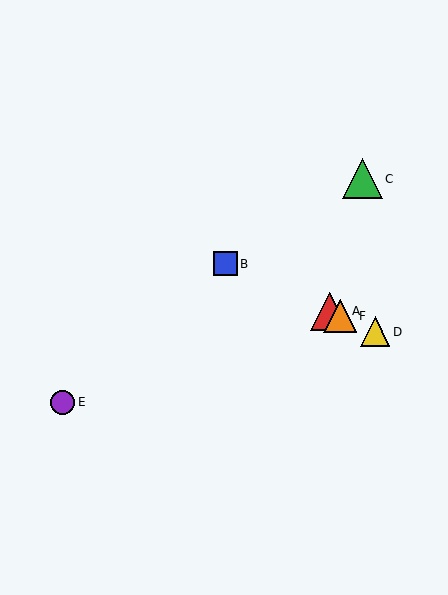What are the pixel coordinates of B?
Object B is at (225, 264).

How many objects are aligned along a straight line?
4 objects (A, B, D, F) are aligned along a straight line.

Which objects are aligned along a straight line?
Objects A, B, D, F are aligned along a straight line.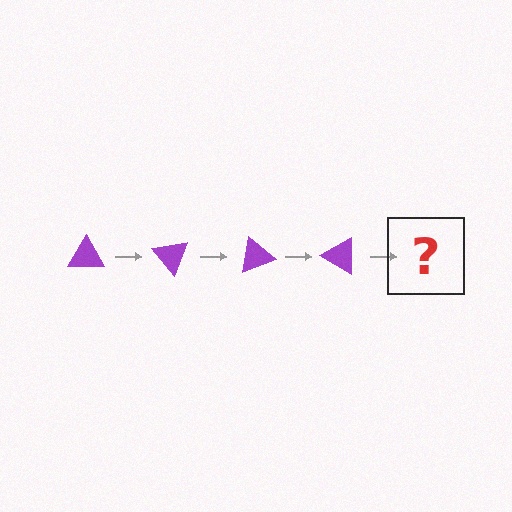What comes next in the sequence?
The next element should be a purple triangle rotated 200 degrees.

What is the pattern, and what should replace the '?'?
The pattern is that the triangle rotates 50 degrees each step. The '?' should be a purple triangle rotated 200 degrees.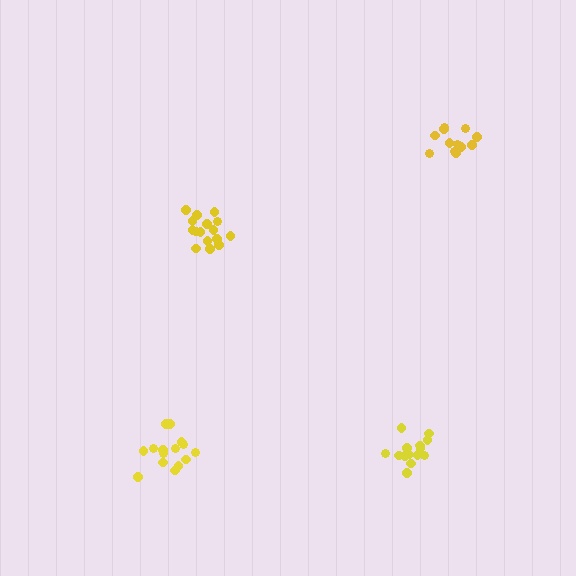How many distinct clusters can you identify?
There are 4 distinct clusters.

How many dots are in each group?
Group 1: 16 dots, Group 2: 15 dots, Group 3: 14 dots, Group 4: 12 dots (57 total).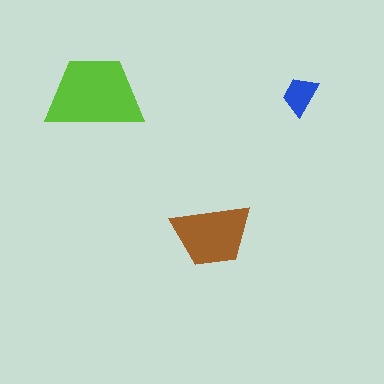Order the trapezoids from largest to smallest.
the lime one, the brown one, the blue one.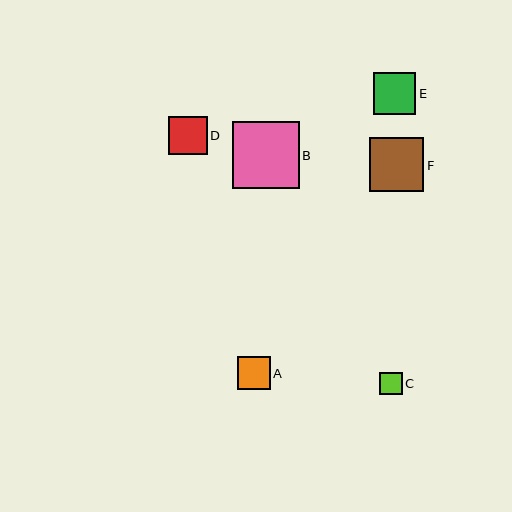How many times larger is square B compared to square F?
Square B is approximately 1.2 times the size of square F.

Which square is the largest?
Square B is the largest with a size of approximately 67 pixels.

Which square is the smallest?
Square C is the smallest with a size of approximately 23 pixels.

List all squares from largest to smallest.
From largest to smallest: B, F, E, D, A, C.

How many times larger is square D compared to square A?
Square D is approximately 1.2 times the size of square A.